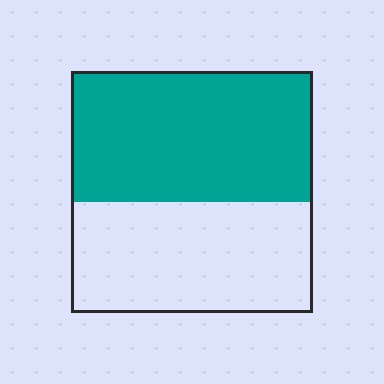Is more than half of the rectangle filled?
Yes.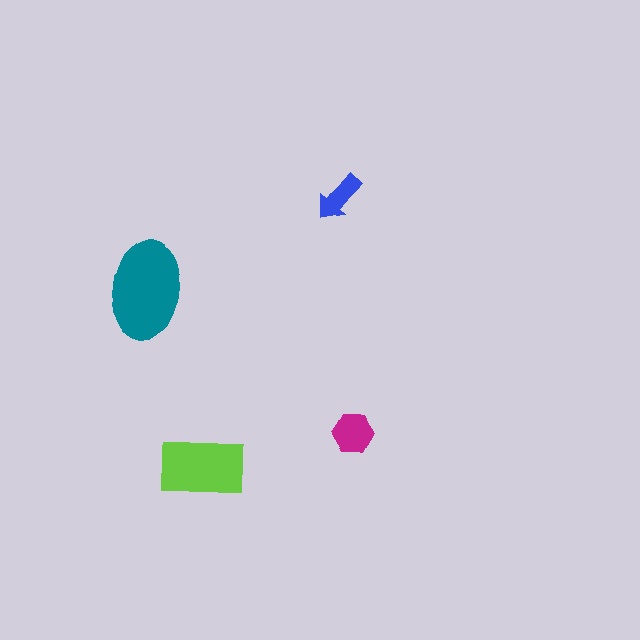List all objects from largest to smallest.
The teal ellipse, the lime rectangle, the magenta hexagon, the blue arrow.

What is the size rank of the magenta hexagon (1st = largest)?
3rd.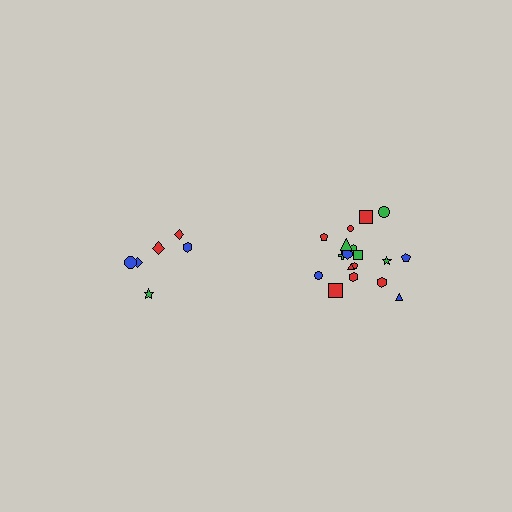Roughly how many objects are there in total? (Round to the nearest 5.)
Roughly 25 objects in total.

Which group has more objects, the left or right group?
The right group.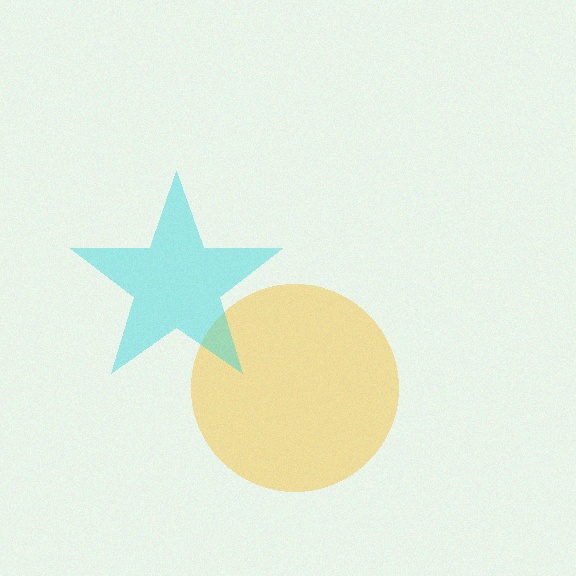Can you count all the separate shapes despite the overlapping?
Yes, there are 2 separate shapes.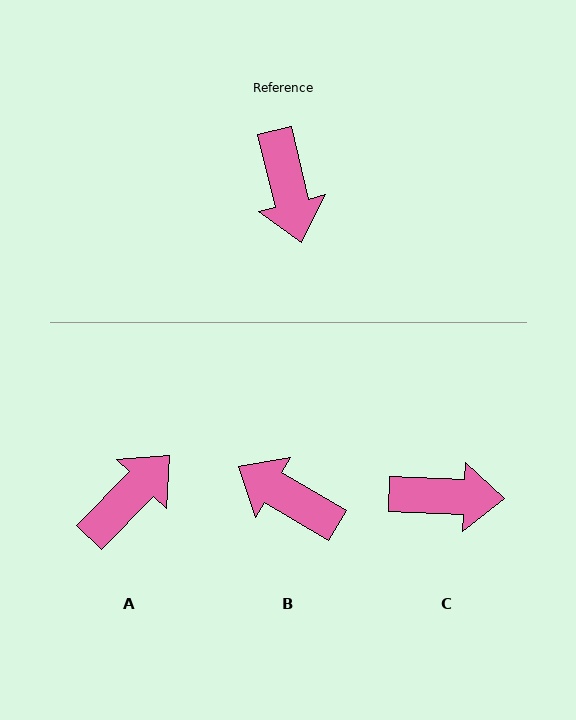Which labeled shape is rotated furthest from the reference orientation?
B, about 134 degrees away.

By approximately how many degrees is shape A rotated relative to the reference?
Approximately 122 degrees counter-clockwise.